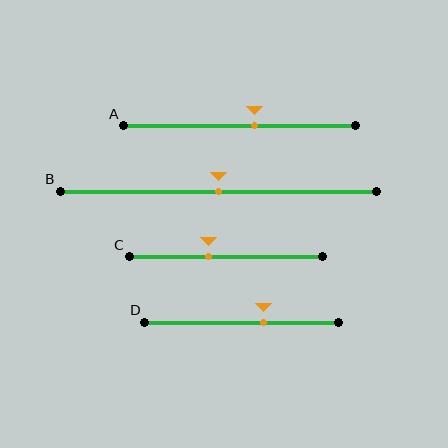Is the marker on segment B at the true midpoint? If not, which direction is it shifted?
Yes, the marker on segment B is at the true midpoint.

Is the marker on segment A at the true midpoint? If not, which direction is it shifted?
No, the marker on segment A is shifted to the right by about 7% of the segment length.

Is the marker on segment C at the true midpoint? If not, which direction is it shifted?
No, the marker on segment C is shifted to the left by about 9% of the segment length.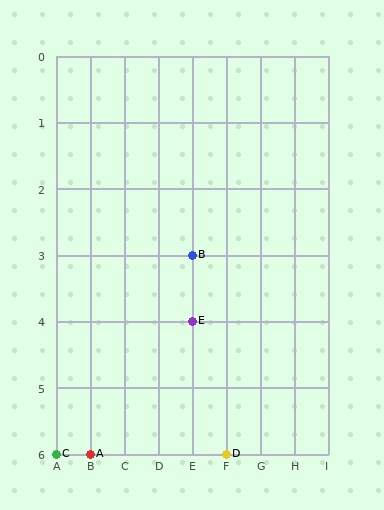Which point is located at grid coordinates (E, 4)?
Point E is at (E, 4).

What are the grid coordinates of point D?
Point D is at grid coordinates (F, 6).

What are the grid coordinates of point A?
Point A is at grid coordinates (B, 6).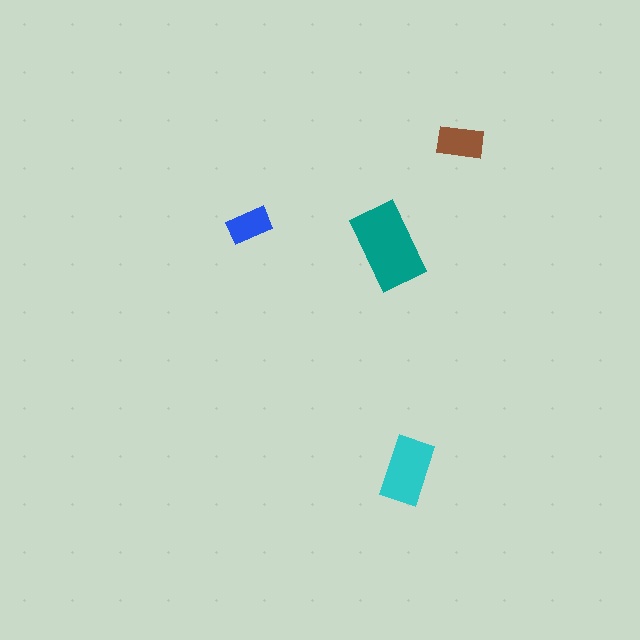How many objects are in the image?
There are 4 objects in the image.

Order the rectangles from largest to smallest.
the teal one, the cyan one, the brown one, the blue one.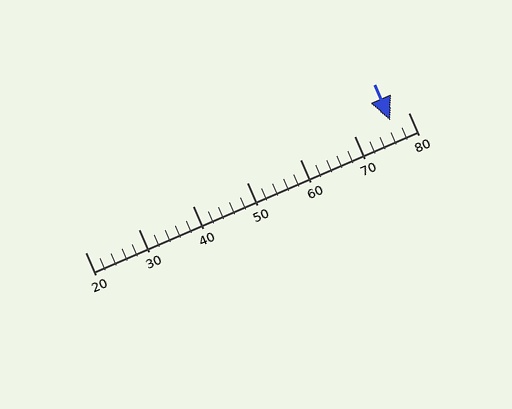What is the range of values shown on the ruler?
The ruler shows values from 20 to 80.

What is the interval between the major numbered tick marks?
The major tick marks are spaced 10 units apart.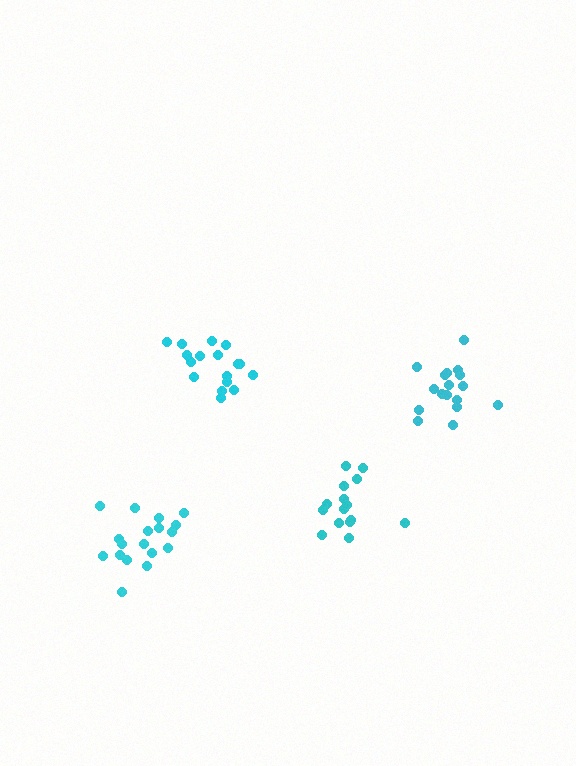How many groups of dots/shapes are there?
There are 4 groups.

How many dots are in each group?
Group 1: 18 dots, Group 2: 17 dots, Group 3: 17 dots, Group 4: 15 dots (67 total).